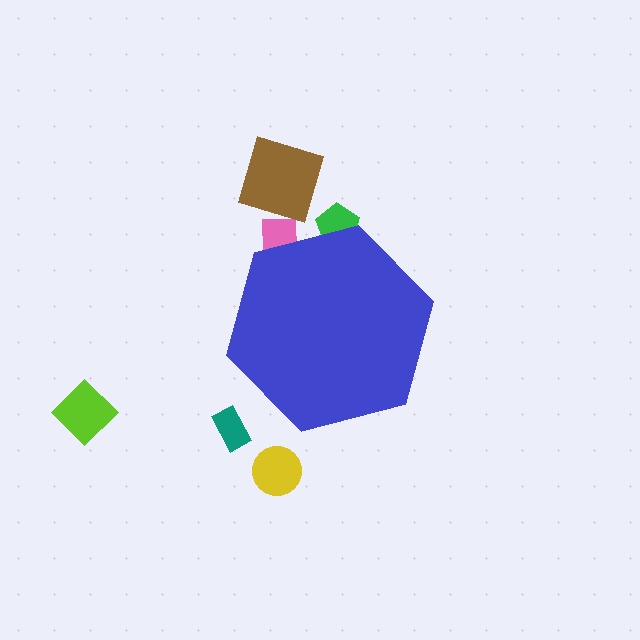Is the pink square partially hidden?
Yes, the pink square is partially hidden behind the blue hexagon.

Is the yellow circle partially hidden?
No, the yellow circle is fully visible.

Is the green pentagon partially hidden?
Yes, the green pentagon is partially hidden behind the blue hexagon.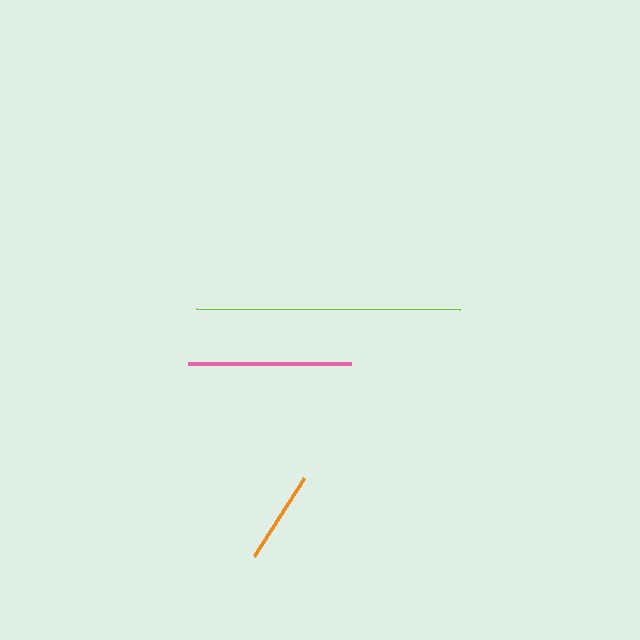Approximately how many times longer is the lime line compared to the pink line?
The lime line is approximately 1.6 times the length of the pink line.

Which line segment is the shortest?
The orange line is the shortest at approximately 92 pixels.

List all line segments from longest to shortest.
From longest to shortest: lime, pink, orange.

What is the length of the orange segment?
The orange segment is approximately 92 pixels long.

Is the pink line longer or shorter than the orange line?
The pink line is longer than the orange line.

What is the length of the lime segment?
The lime segment is approximately 264 pixels long.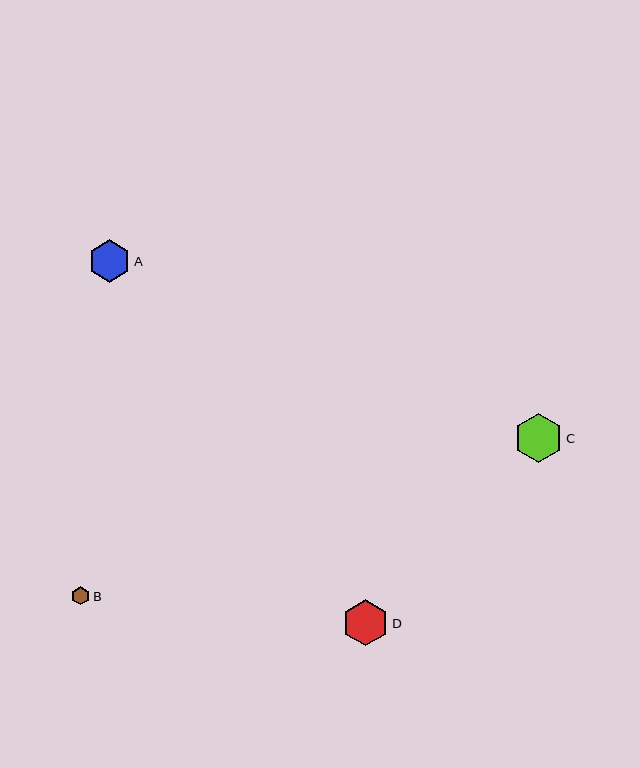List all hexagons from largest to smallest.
From largest to smallest: C, D, A, B.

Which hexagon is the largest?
Hexagon C is the largest with a size of approximately 49 pixels.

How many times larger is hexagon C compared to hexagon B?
Hexagon C is approximately 2.7 times the size of hexagon B.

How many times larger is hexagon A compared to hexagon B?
Hexagon A is approximately 2.3 times the size of hexagon B.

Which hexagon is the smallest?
Hexagon B is the smallest with a size of approximately 18 pixels.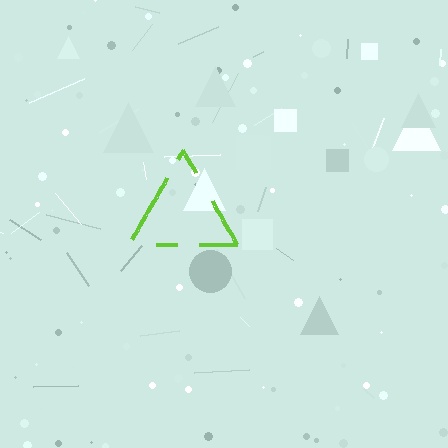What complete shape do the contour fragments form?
The contour fragments form a triangle.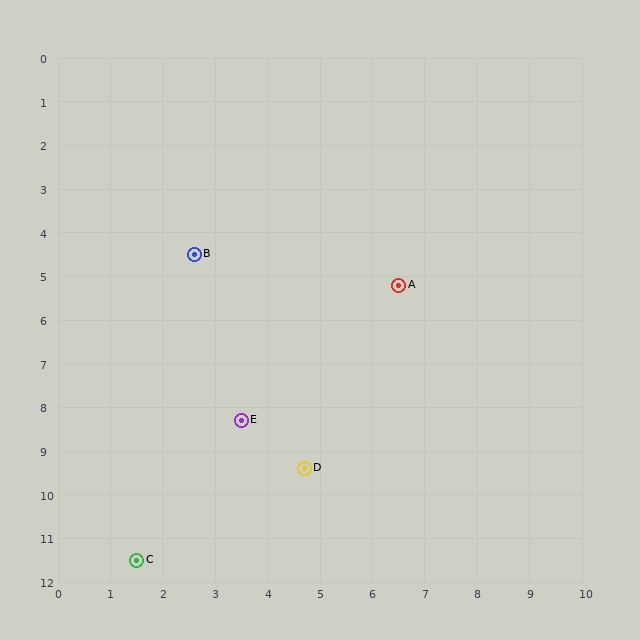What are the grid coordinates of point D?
Point D is at approximately (4.7, 9.4).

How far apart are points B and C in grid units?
Points B and C are about 7.1 grid units apart.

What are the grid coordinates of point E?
Point E is at approximately (3.5, 8.3).